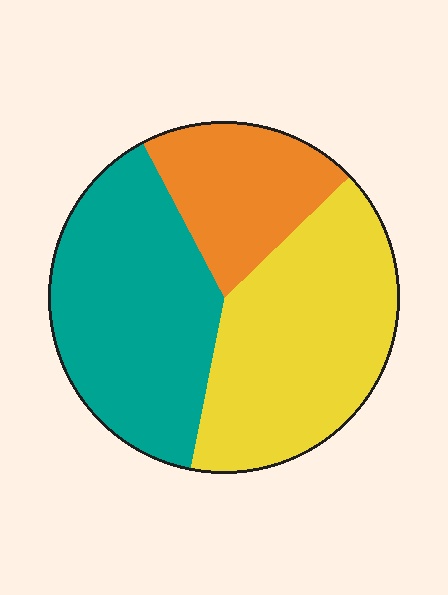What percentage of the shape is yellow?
Yellow takes up about two fifths (2/5) of the shape.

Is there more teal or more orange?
Teal.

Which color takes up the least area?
Orange, at roughly 20%.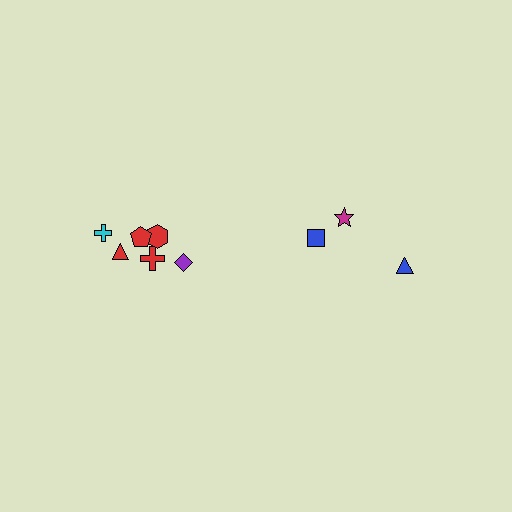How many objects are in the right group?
There are 3 objects.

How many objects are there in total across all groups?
There are 9 objects.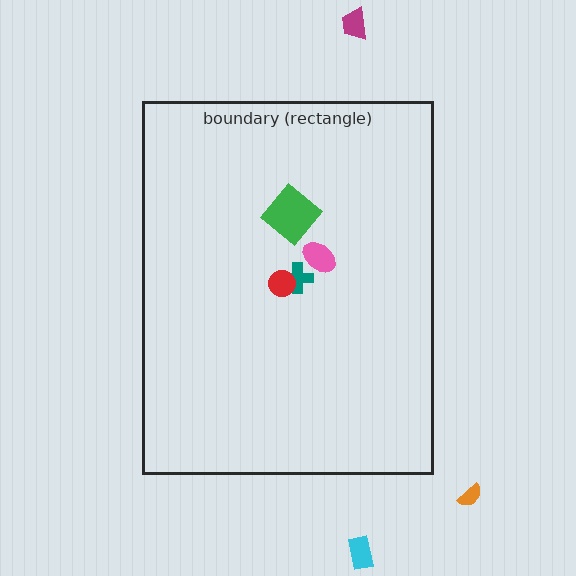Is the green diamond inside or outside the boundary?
Inside.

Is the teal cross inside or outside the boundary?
Inside.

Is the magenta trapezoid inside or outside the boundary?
Outside.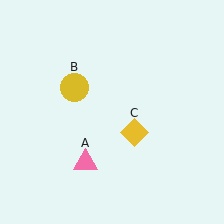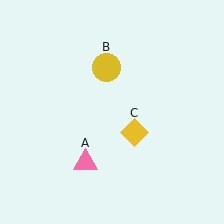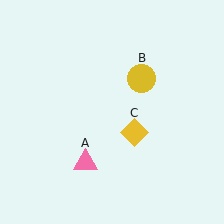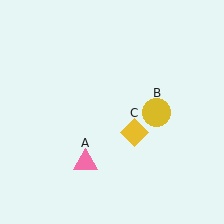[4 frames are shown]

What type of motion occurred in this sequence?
The yellow circle (object B) rotated clockwise around the center of the scene.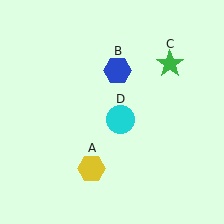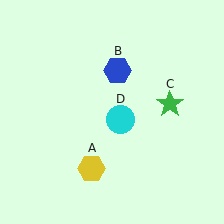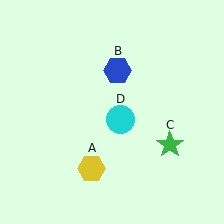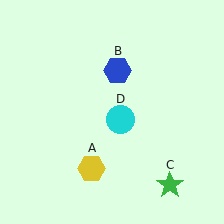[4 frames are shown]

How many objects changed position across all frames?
1 object changed position: green star (object C).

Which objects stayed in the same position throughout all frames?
Yellow hexagon (object A) and blue hexagon (object B) and cyan circle (object D) remained stationary.